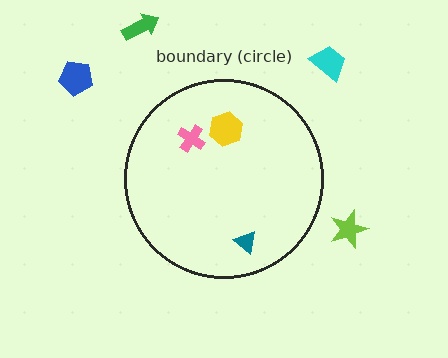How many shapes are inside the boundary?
3 inside, 4 outside.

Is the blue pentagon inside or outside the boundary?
Outside.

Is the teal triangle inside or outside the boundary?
Inside.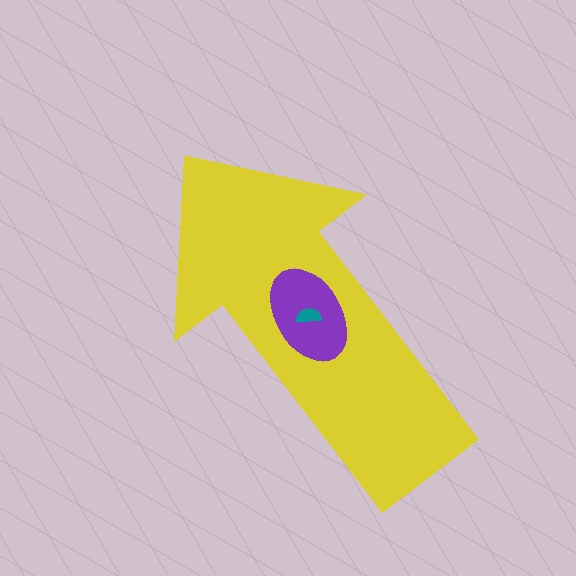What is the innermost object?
The teal semicircle.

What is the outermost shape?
The yellow arrow.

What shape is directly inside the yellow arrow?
The purple ellipse.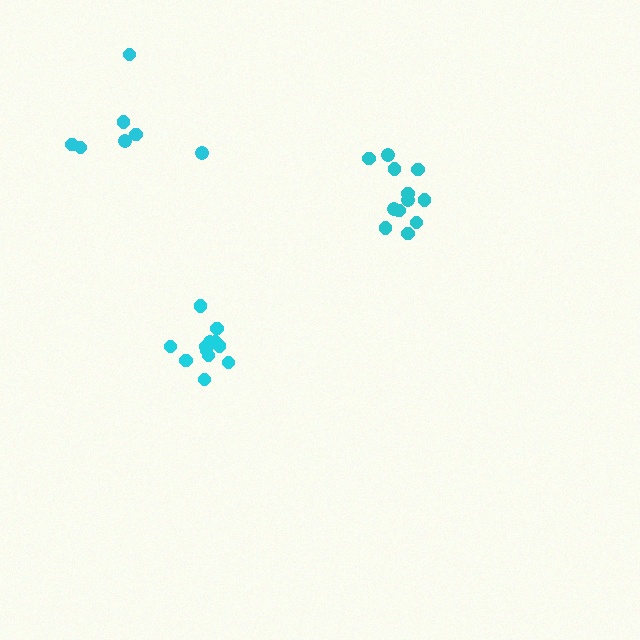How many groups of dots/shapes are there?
There are 3 groups.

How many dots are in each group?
Group 1: 12 dots, Group 2: 12 dots, Group 3: 7 dots (31 total).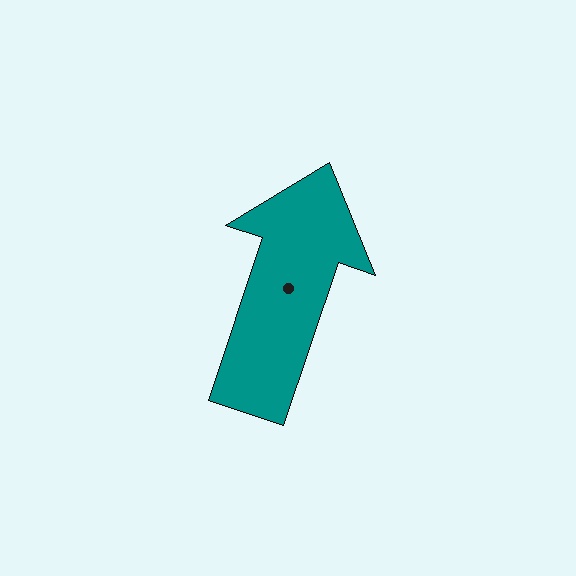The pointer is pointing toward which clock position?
Roughly 1 o'clock.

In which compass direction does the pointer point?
North.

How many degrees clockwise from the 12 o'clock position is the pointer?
Approximately 18 degrees.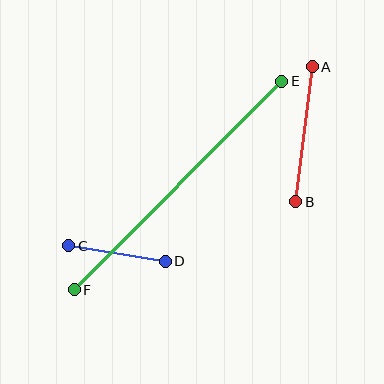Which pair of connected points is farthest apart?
Points E and F are farthest apart.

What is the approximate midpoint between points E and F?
The midpoint is at approximately (178, 186) pixels.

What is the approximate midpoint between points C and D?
The midpoint is at approximately (117, 254) pixels.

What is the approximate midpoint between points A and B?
The midpoint is at approximately (304, 134) pixels.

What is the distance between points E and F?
The distance is approximately 294 pixels.